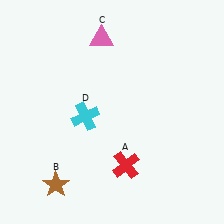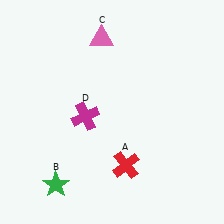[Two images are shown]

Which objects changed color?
B changed from brown to green. D changed from cyan to magenta.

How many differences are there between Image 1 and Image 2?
There are 2 differences between the two images.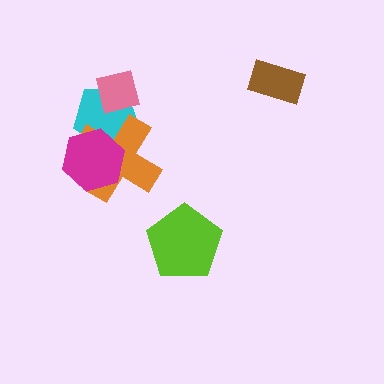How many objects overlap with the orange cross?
2 objects overlap with the orange cross.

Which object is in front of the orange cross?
The magenta hexagon is in front of the orange cross.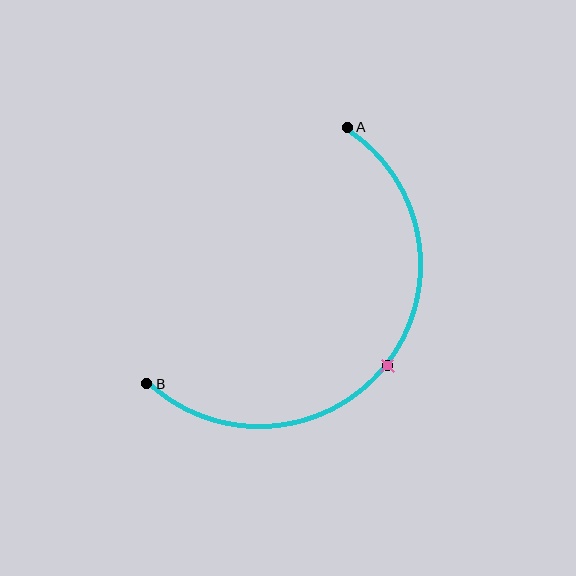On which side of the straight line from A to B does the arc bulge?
The arc bulges below and to the right of the straight line connecting A and B.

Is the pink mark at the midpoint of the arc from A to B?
Yes. The pink mark lies on the arc at equal arc-length from both A and B — it is the arc midpoint.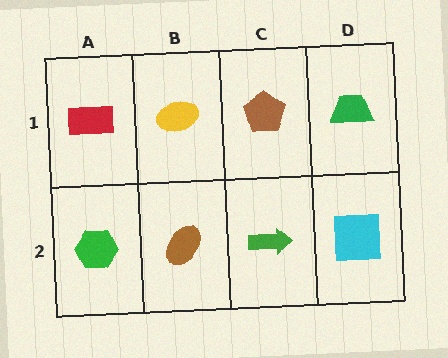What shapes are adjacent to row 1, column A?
A green hexagon (row 2, column A), a yellow ellipse (row 1, column B).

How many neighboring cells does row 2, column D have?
2.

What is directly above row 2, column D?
A green trapezoid.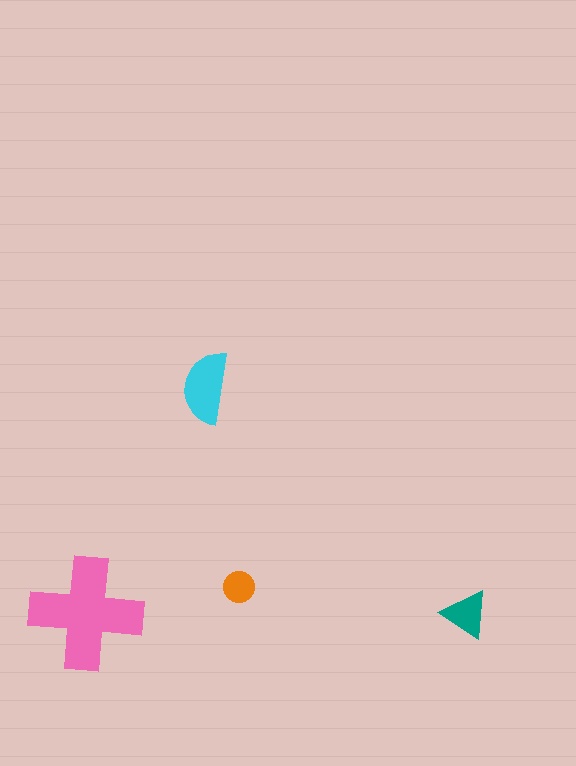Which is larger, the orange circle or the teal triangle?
The teal triangle.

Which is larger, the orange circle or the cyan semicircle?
The cyan semicircle.